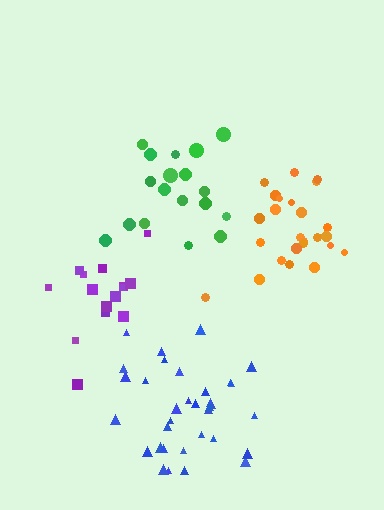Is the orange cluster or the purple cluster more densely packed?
Orange.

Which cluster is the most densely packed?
Orange.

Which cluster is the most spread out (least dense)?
Purple.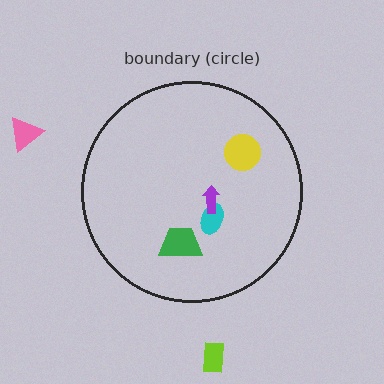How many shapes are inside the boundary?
4 inside, 2 outside.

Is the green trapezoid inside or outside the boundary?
Inside.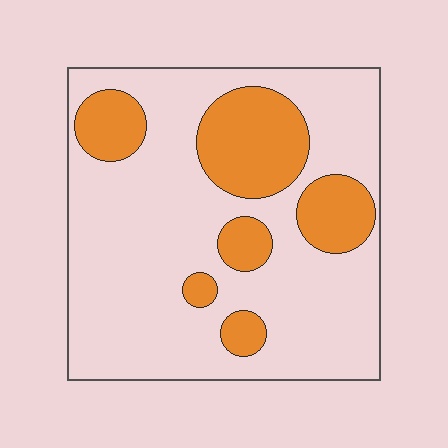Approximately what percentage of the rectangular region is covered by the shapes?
Approximately 25%.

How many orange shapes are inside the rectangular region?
6.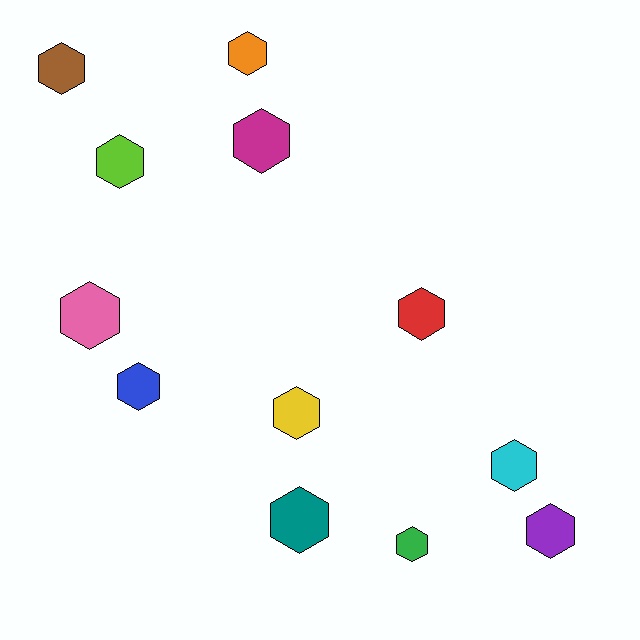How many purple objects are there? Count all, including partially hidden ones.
There is 1 purple object.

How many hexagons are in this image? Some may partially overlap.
There are 12 hexagons.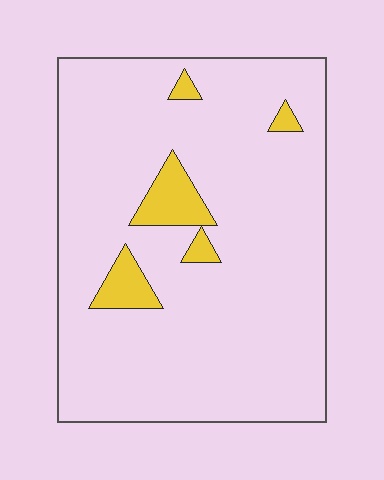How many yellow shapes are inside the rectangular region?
5.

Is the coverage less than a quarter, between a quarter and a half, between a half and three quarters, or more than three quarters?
Less than a quarter.